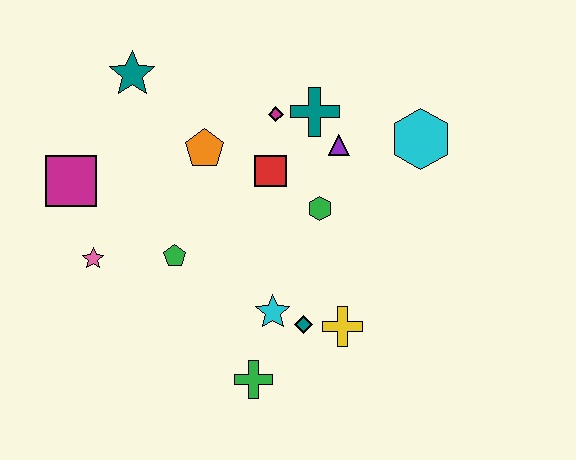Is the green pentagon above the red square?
No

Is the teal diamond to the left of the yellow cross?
Yes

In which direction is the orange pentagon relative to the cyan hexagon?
The orange pentagon is to the left of the cyan hexagon.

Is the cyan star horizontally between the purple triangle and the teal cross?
No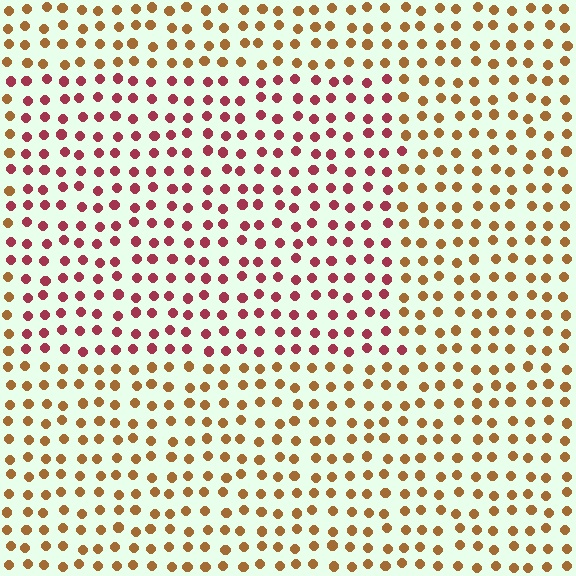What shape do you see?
I see a rectangle.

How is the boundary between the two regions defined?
The boundary is defined purely by a slight shift in hue (about 45 degrees). Spacing, size, and orientation are identical on both sides.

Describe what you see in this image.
The image is filled with small brown elements in a uniform arrangement. A rectangle-shaped region is visible where the elements are tinted to a slightly different hue, forming a subtle color boundary.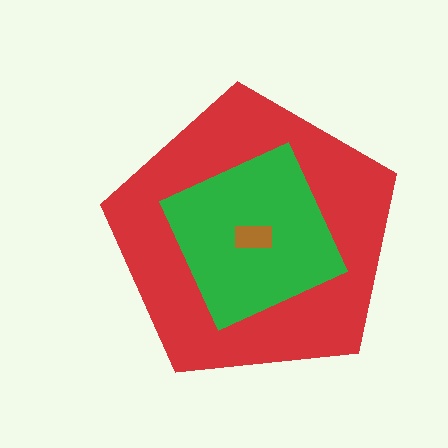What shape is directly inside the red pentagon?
The green square.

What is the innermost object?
The brown rectangle.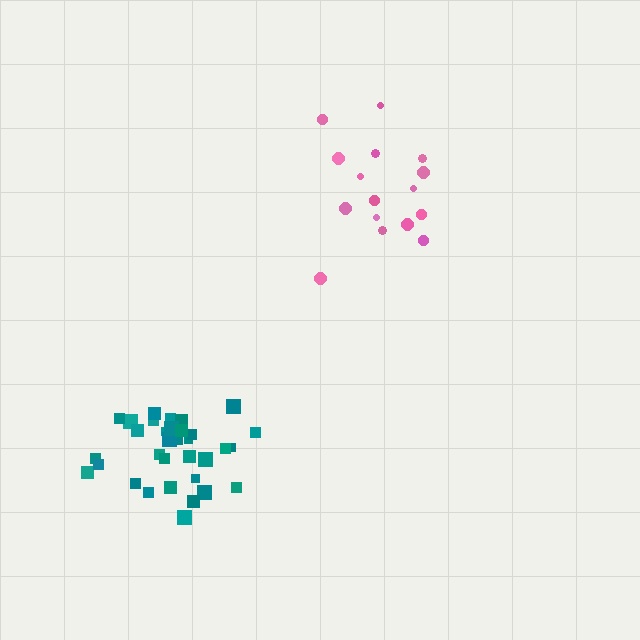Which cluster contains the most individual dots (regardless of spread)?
Teal (35).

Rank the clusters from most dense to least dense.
teal, pink.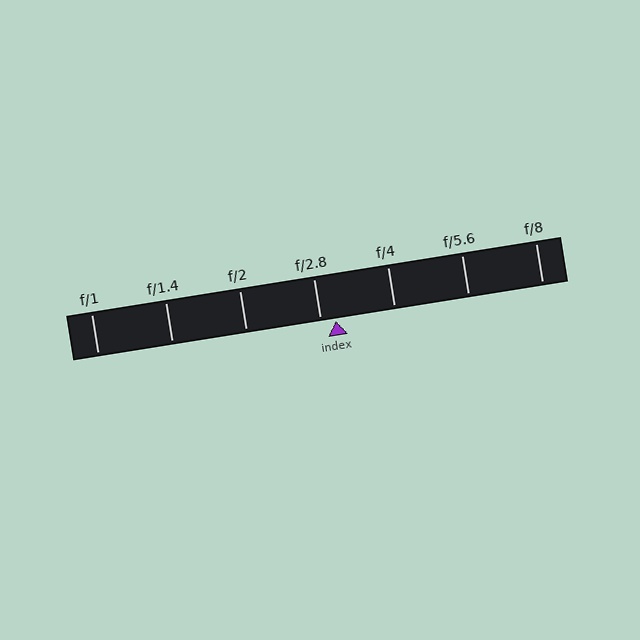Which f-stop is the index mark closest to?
The index mark is closest to f/2.8.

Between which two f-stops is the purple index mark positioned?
The index mark is between f/2.8 and f/4.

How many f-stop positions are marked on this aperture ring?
There are 7 f-stop positions marked.